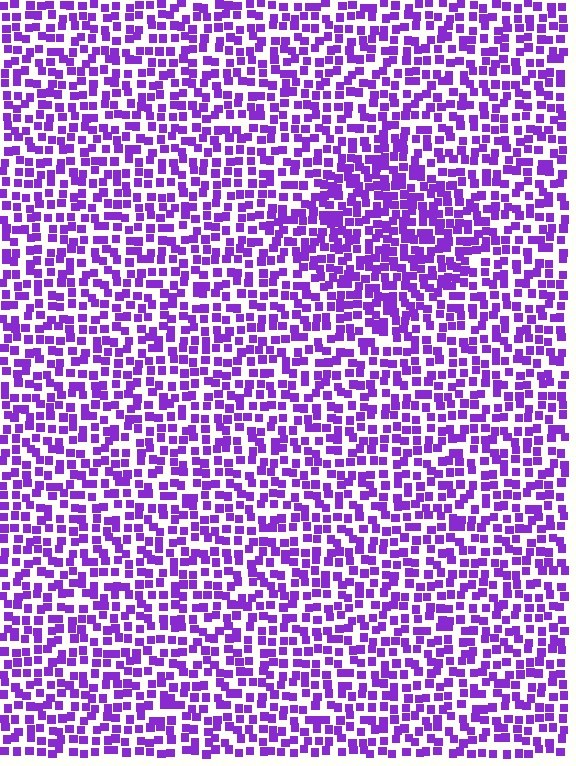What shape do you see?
I see a diamond.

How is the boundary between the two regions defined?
The boundary is defined by a change in element density (approximately 1.5x ratio). All elements are the same color, size, and shape.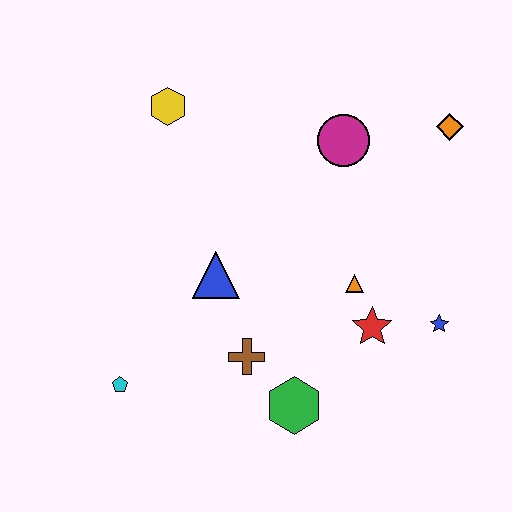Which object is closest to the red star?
The orange triangle is closest to the red star.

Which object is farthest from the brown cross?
The orange diamond is farthest from the brown cross.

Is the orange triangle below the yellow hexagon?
Yes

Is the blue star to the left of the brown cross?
No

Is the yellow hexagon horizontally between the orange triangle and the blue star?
No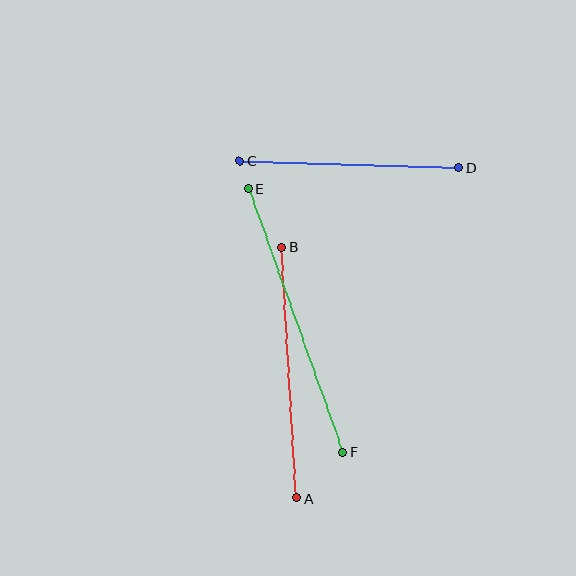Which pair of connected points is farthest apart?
Points E and F are farthest apart.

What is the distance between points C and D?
The distance is approximately 219 pixels.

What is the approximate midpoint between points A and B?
The midpoint is at approximately (289, 373) pixels.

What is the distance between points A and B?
The distance is approximately 252 pixels.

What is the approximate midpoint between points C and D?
The midpoint is at approximately (349, 164) pixels.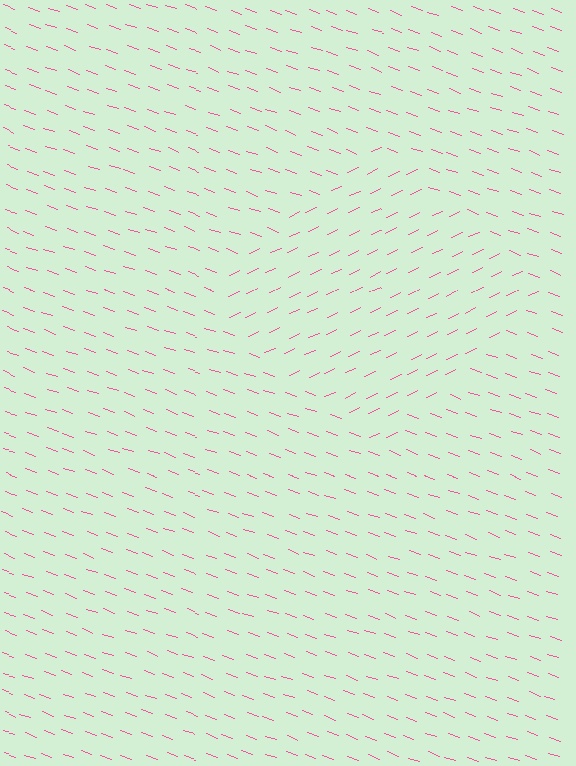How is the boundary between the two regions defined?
The boundary is defined purely by a change in line orientation (approximately 45 degrees difference). All lines are the same color and thickness.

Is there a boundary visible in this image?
Yes, there is a texture boundary formed by a change in line orientation.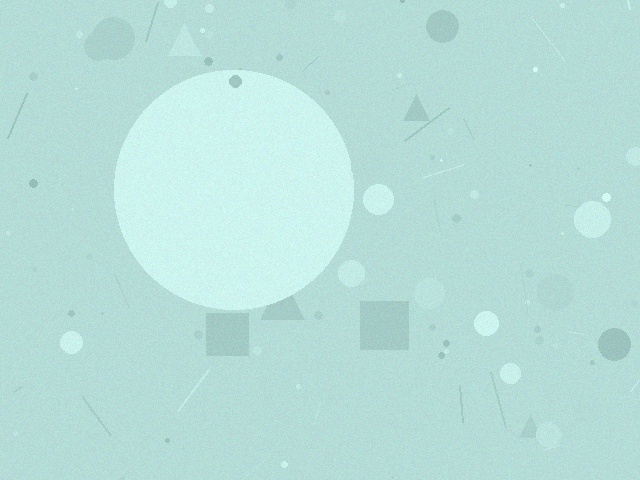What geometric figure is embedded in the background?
A circle is embedded in the background.